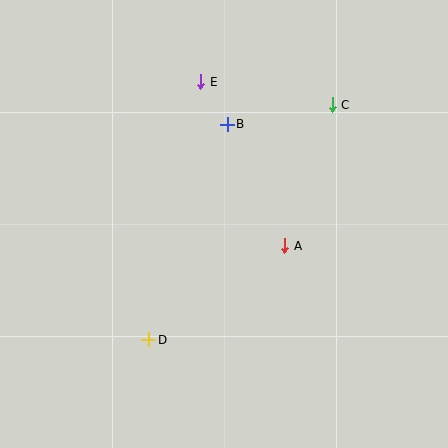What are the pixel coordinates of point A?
Point A is at (285, 246).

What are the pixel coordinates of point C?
Point C is at (332, 105).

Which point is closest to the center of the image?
Point A at (285, 246) is closest to the center.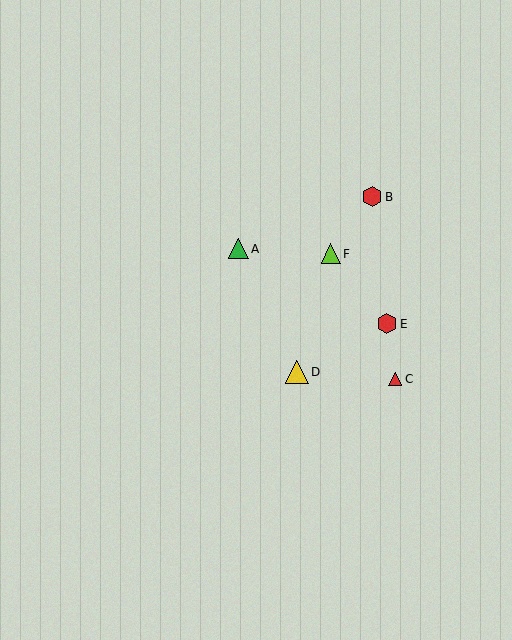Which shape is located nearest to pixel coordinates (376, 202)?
The red hexagon (labeled B) at (372, 197) is nearest to that location.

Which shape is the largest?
The yellow triangle (labeled D) is the largest.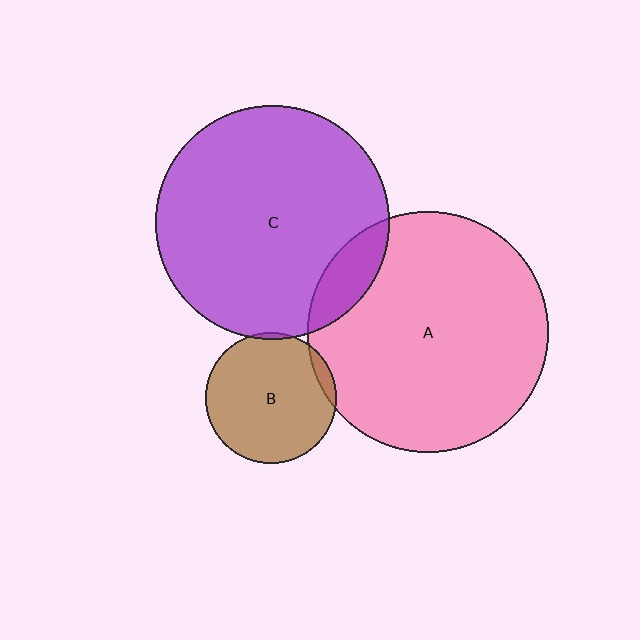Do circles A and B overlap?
Yes.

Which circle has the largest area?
Circle A (pink).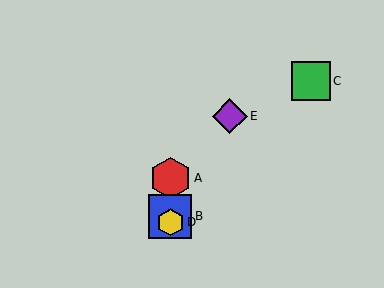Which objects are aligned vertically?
Objects A, B, D are aligned vertically.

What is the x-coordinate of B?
Object B is at x≈170.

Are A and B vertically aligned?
Yes, both are at x≈170.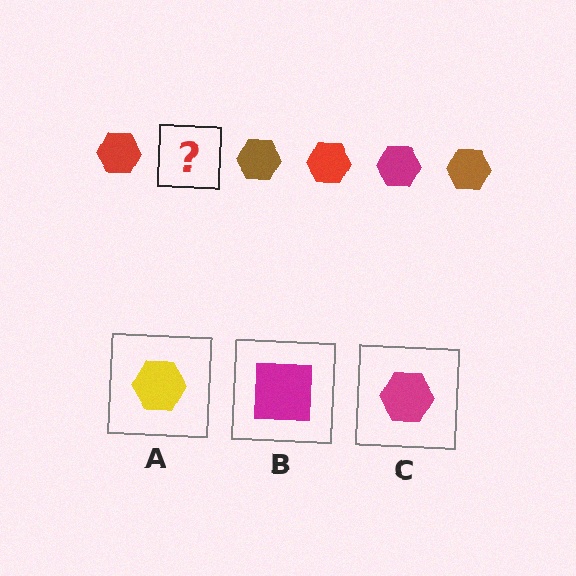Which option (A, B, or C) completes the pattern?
C.